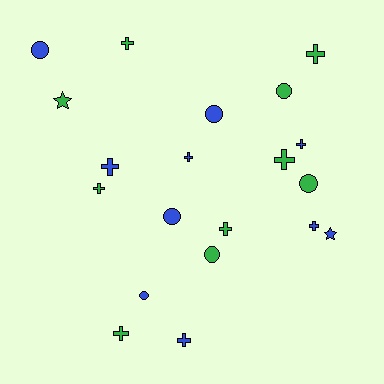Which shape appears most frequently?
Cross, with 11 objects.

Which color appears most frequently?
Green, with 10 objects.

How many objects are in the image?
There are 20 objects.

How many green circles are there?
There are 3 green circles.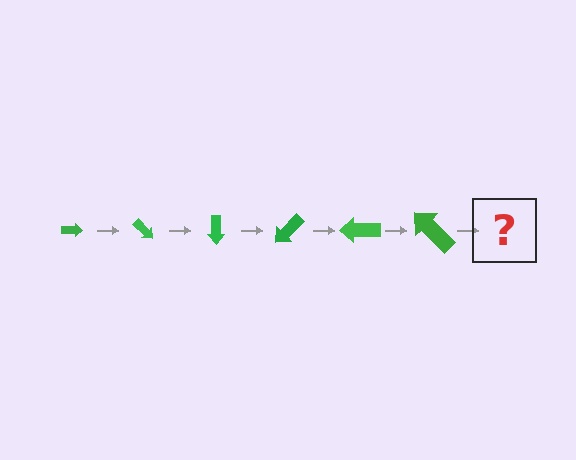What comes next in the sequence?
The next element should be an arrow, larger than the previous one and rotated 270 degrees from the start.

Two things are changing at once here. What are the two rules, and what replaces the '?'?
The two rules are that the arrow grows larger each step and it rotates 45 degrees each step. The '?' should be an arrow, larger than the previous one and rotated 270 degrees from the start.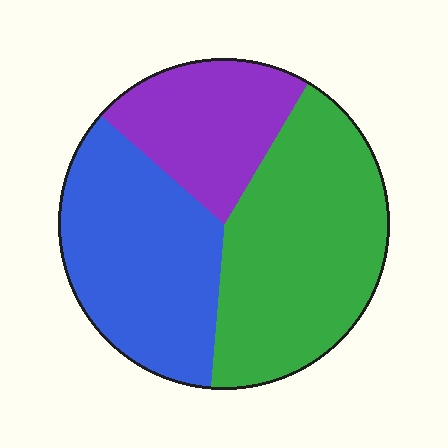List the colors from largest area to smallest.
From largest to smallest: green, blue, purple.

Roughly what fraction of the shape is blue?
Blue covers around 35% of the shape.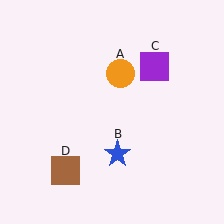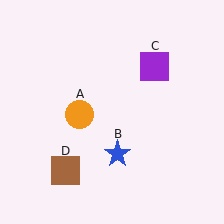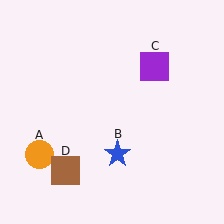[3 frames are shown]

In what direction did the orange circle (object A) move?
The orange circle (object A) moved down and to the left.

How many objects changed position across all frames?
1 object changed position: orange circle (object A).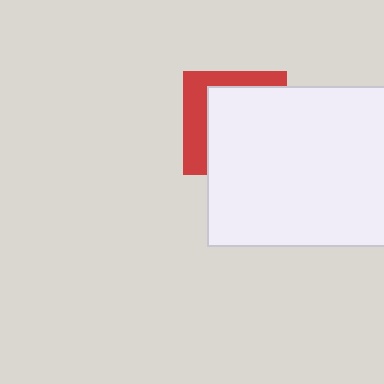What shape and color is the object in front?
The object in front is a white rectangle.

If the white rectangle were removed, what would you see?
You would see the complete red square.